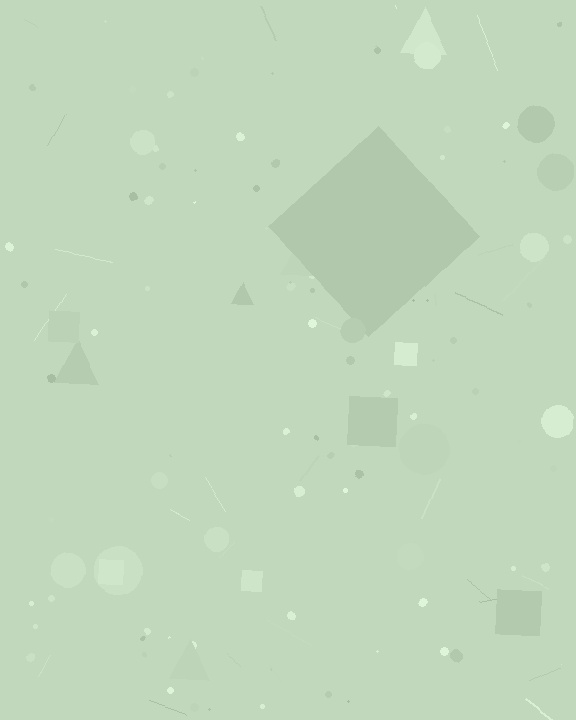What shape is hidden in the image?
A diamond is hidden in the image.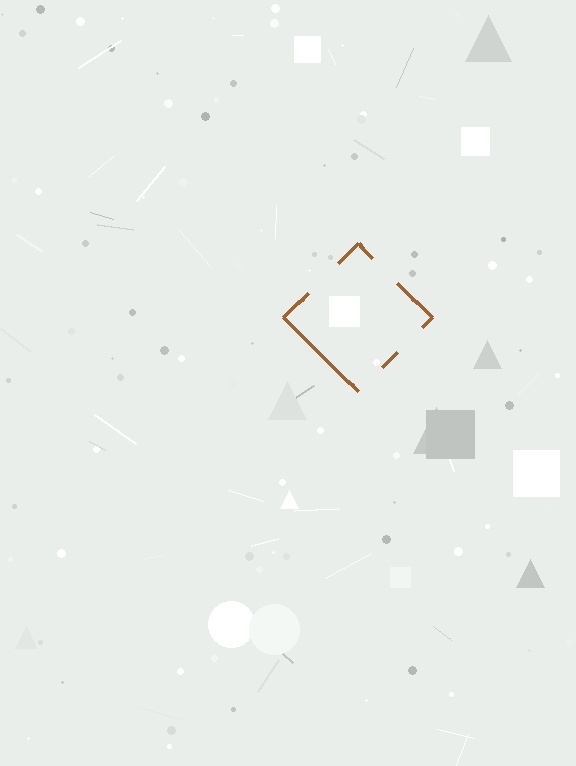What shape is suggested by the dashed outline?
The dashed outline suggests a diamond.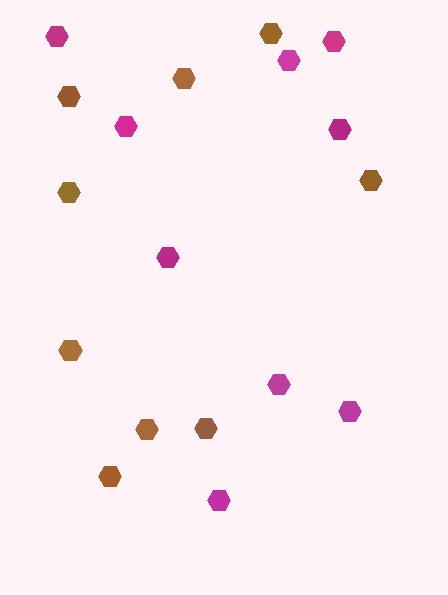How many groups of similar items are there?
There are 2 groups: one group of magenta hexagons (9) and one group of brown hexagons (9).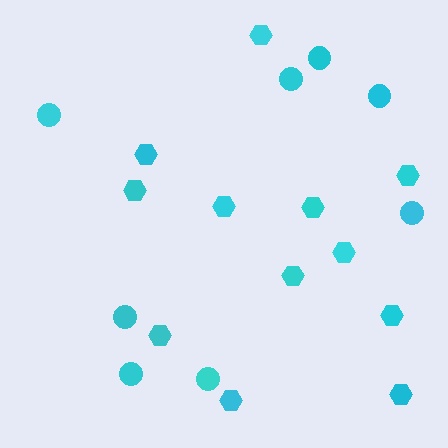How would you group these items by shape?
There are 2 groups: one group of circles (8) and one group of hexagons (12).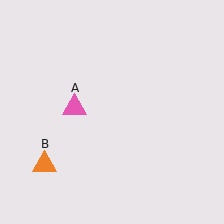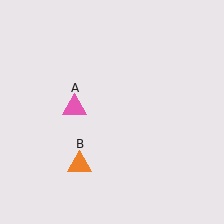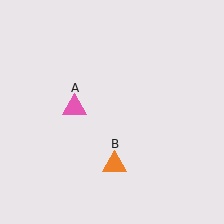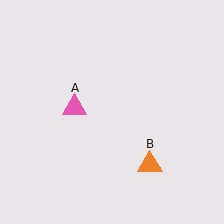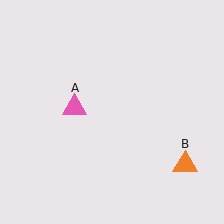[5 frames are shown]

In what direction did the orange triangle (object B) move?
The orange triangle (object B) moved right.